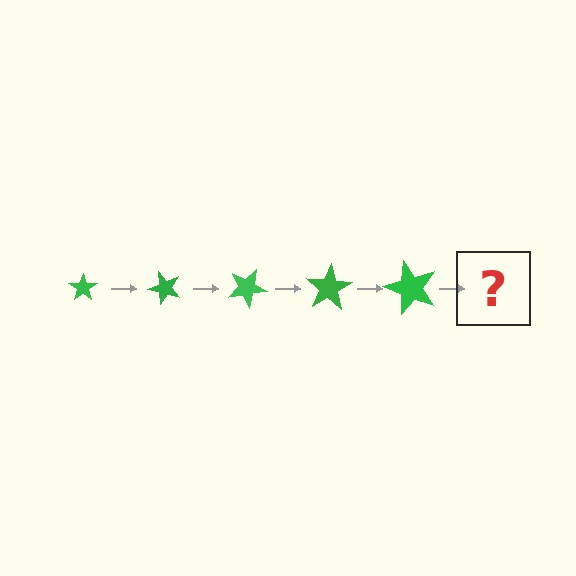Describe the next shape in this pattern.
It should be a star, larger than the previous one and rotated 250 degrees from the start.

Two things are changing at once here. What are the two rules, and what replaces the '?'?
The two rules are that the star grows larger each step and it rotates 50 degrees each step. The '?' should be a star, larger than the previous one and rotated 250 degrees from the start.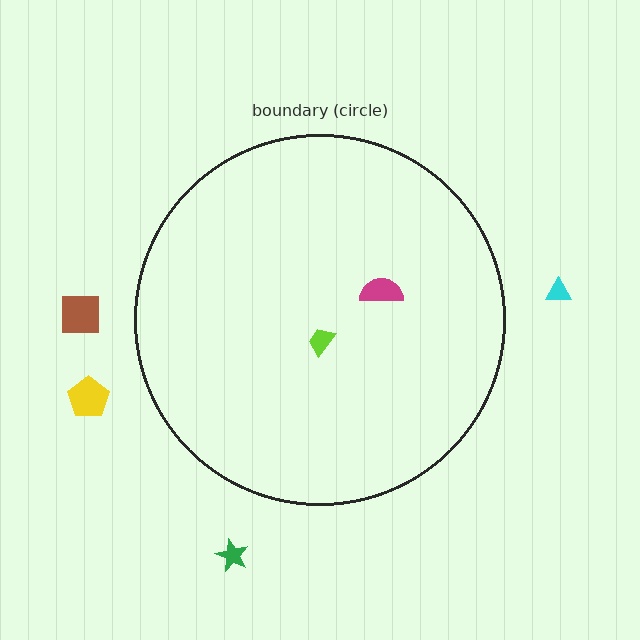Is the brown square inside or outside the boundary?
Outside.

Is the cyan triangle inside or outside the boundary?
Outside.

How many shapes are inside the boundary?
2 inside, 4 outside.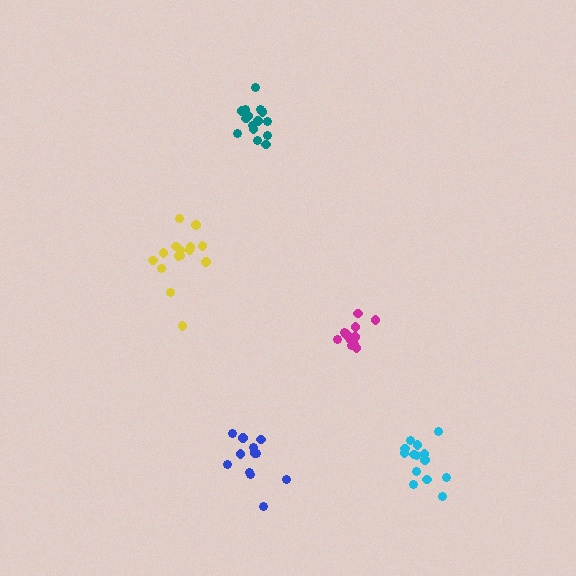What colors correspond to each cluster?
The clusters are colored: yellow, cyan, blue, magenta, teal.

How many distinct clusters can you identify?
There are 5 distinct clusters.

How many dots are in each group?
Group 1: 15 dots, Group 2: 14 dots, Group 3: 12 dots, Group 4: 11 dots, Group 5: 16 dots (68 total).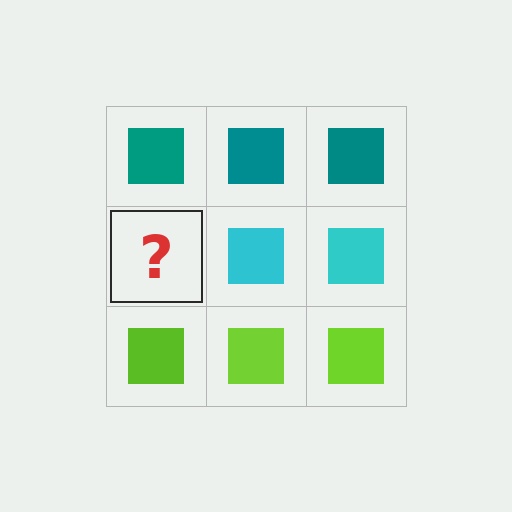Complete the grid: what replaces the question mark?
The question mark should be replaced with a cyan square.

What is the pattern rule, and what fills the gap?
The rule is that each row has a consistent color. The gap should be filled with a cyan square.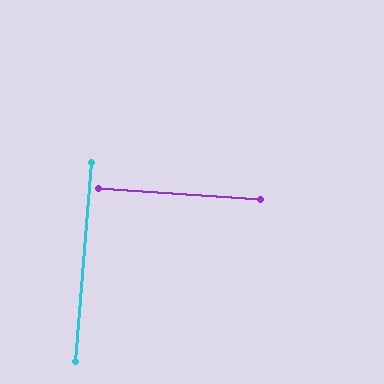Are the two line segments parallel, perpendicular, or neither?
Perpendicular — they meet at approximately 89°.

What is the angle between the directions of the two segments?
Approximately 89 degrees.